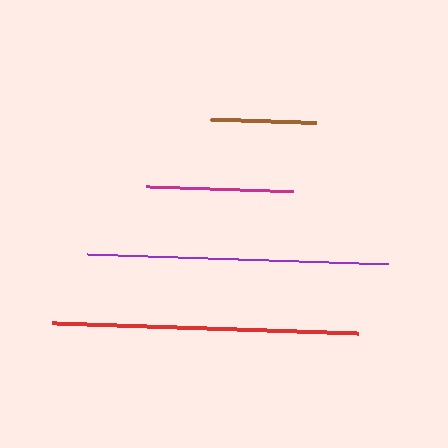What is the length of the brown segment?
The brown segment is approximately 106 pixels long.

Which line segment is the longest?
The red line is the longest at approximately 307 pixels.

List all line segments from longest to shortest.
From longest to shortest: red, purple, magenta, brown.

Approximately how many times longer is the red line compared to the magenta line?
The red line is approximately 2.1 times the length of the magenta line.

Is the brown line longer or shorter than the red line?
The red line is longer than the brown line.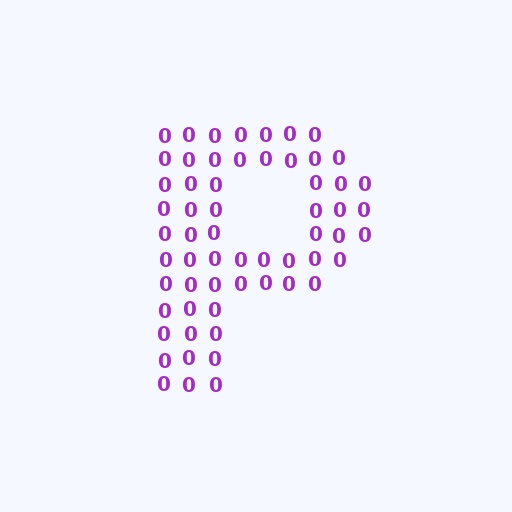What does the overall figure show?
The overall figure shows the letter P.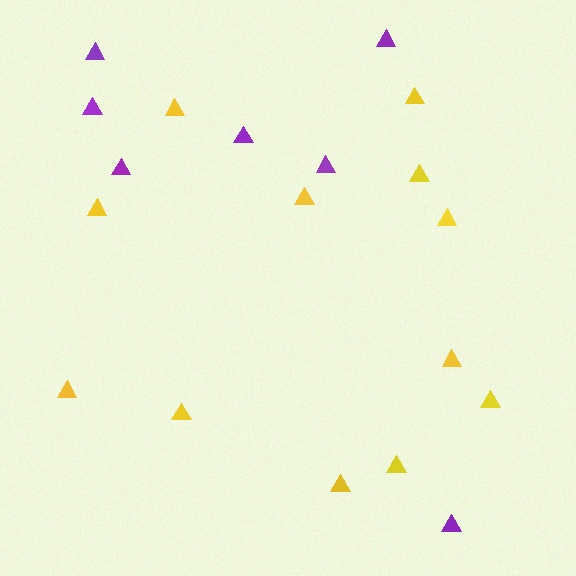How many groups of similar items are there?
There are 2 groups: one group of yellow triangles (12) and one group of purple triangles (7).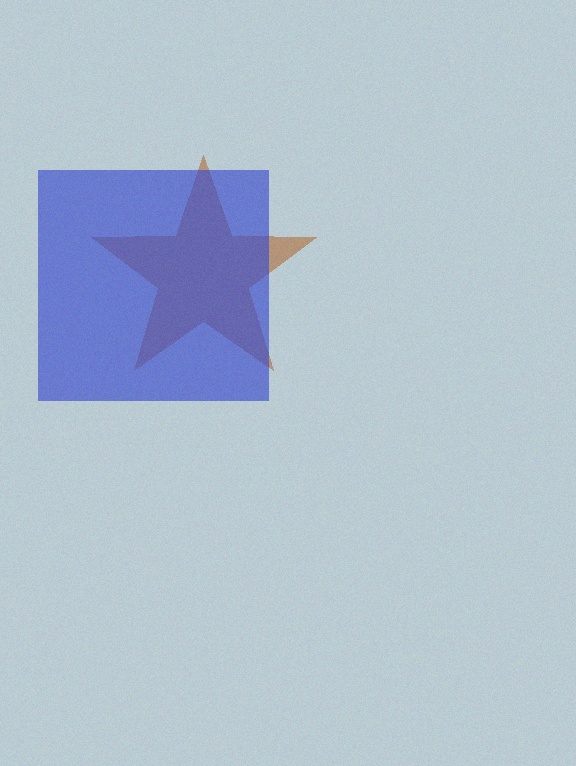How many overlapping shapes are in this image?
There are 2 overlapping shapes in the image.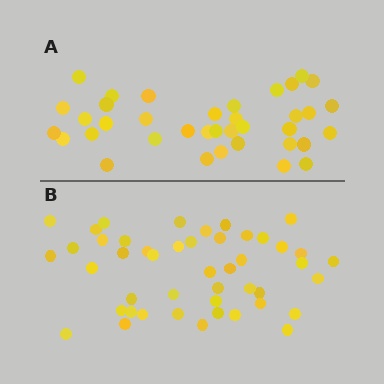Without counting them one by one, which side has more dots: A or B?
Region B (the bottom region) has more dots.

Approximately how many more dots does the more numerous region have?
Region B has roughly 8 or so more dots than region A.